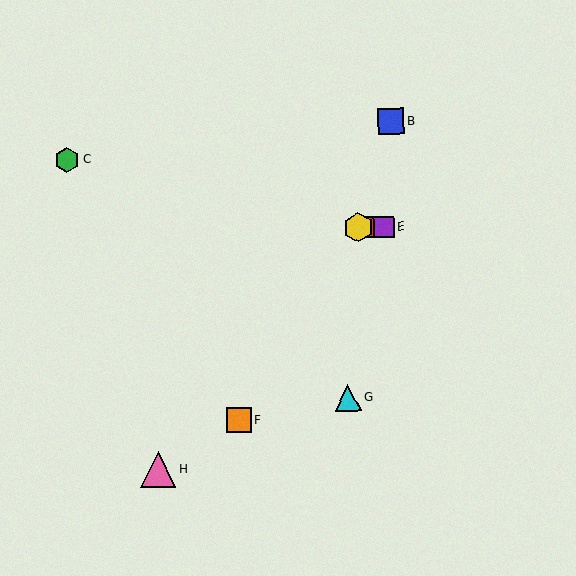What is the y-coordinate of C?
Object C is at y≈160.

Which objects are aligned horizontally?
Objects A, D, E are aligned horizontally.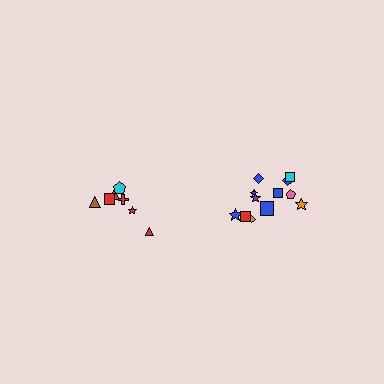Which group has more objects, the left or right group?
The right group.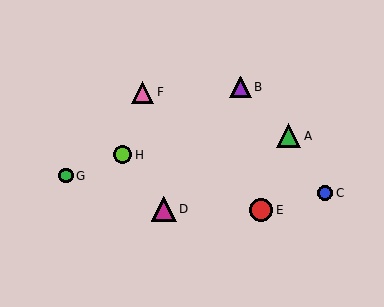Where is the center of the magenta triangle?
The center of the magenta triangle is at (164, 209).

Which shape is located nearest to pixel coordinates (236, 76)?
The purple triangle (labeled B) at (241, 87) is nearest to that location.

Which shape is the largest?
The magenta triangle (labeled D) is the largest.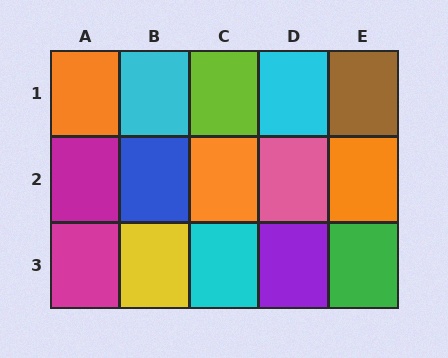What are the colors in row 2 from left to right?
Magenta, blue, orange, pink, orange.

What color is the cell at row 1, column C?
Lime.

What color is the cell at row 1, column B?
Cyan.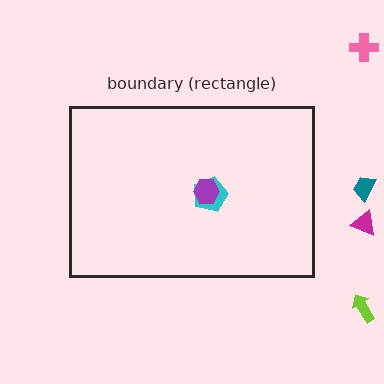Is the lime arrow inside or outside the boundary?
Outside.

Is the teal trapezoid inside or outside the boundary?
Outside.